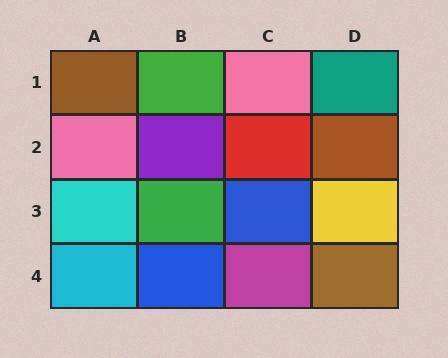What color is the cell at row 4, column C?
Magenta.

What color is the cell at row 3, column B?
Green.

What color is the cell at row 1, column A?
Brown.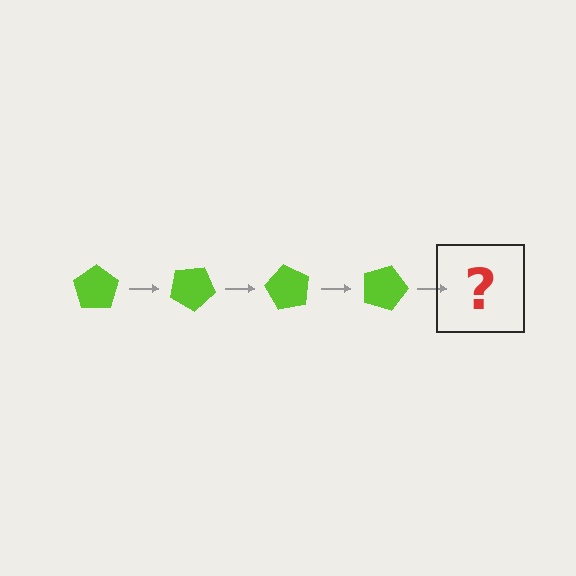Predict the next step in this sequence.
The next step is a lime pentagon rotated 120 degrees.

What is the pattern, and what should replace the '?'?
The pattern is that the pentagon rotates 30 degrees each step. The '?' should be a lime pentagon rotated 120 degrees.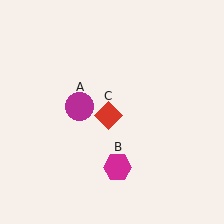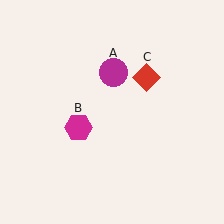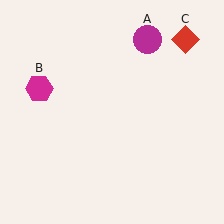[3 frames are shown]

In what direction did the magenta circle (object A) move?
The magenta circle (object A) moved up and to the right.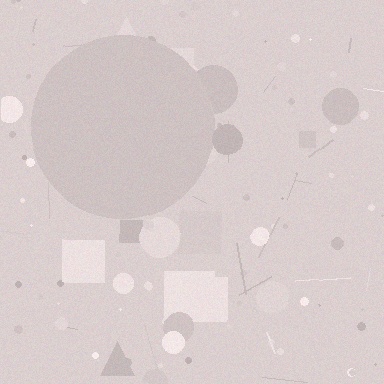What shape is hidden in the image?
A circle is hidden in the image.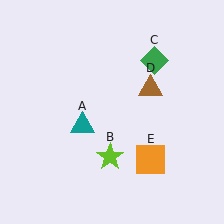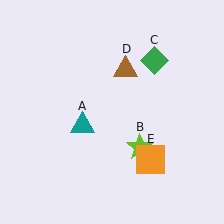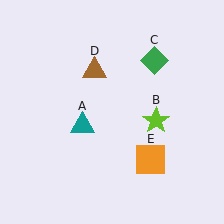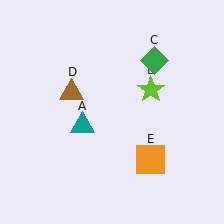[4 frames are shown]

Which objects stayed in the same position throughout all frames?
Teal triangle (object A) and green diamond (object C) and orange square (object E) remained stationary.